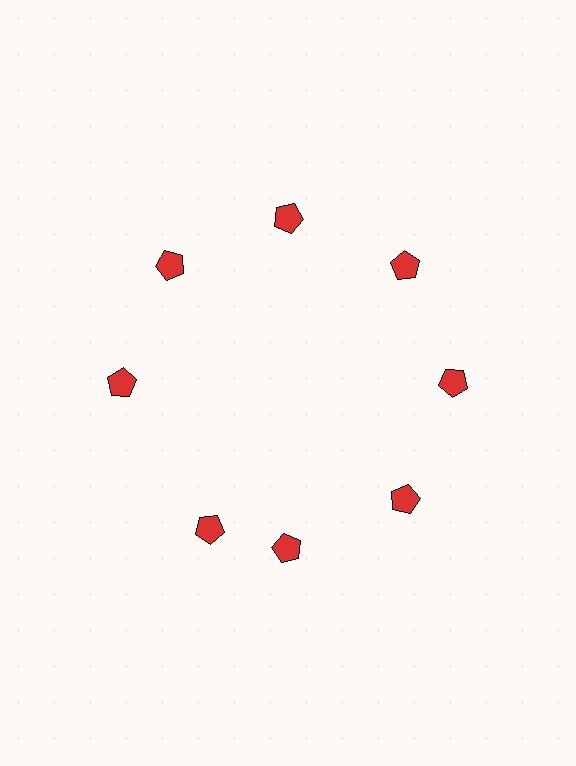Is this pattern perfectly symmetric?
No. The 8 red pentagons are arranged in a ring, but one element near the 8 o'clock position is rotated out of alignment along the ring, breaking the 8-fold rotational symmetry.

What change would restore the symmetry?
The symmetry would be restored by rotating it back into even spacing with its neighbors so that all 8 pentagons sit at equal angles and equal distance from the center.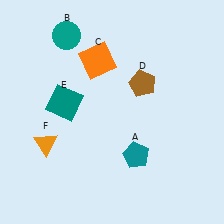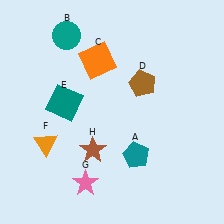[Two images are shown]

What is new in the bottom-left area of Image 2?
A brown star (H) was added in the bottom-left area of Image 2.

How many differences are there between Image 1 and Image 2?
There are 2 differences between the two images.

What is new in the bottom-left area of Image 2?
A pink star (G) was added in the bottom-left area of Image 2.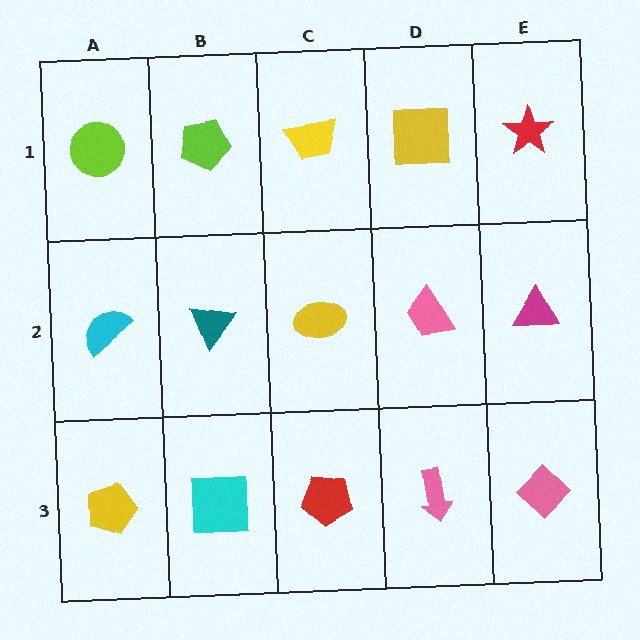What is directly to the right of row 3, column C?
A pink arrow.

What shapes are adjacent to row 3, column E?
A magenta triangle (row 2, column E), a pink arrow (row 3, column D).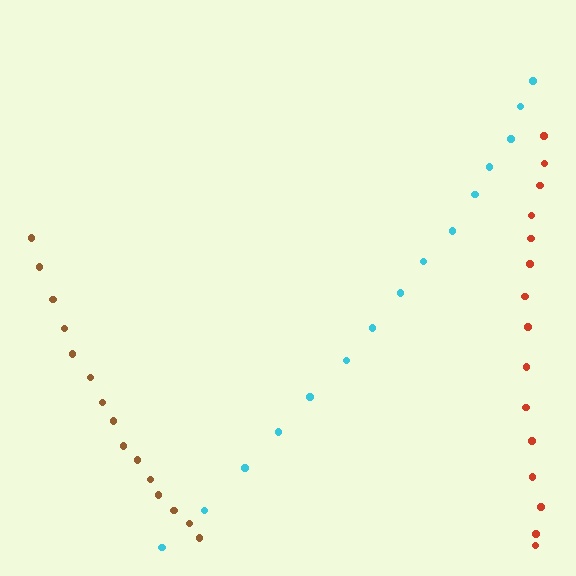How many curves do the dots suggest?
There are 3 distinct paths.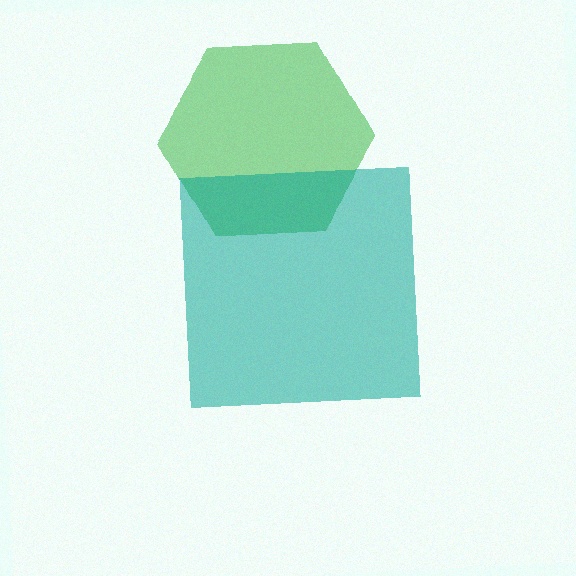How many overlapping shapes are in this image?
There are 2 overlapping shapes in the image.